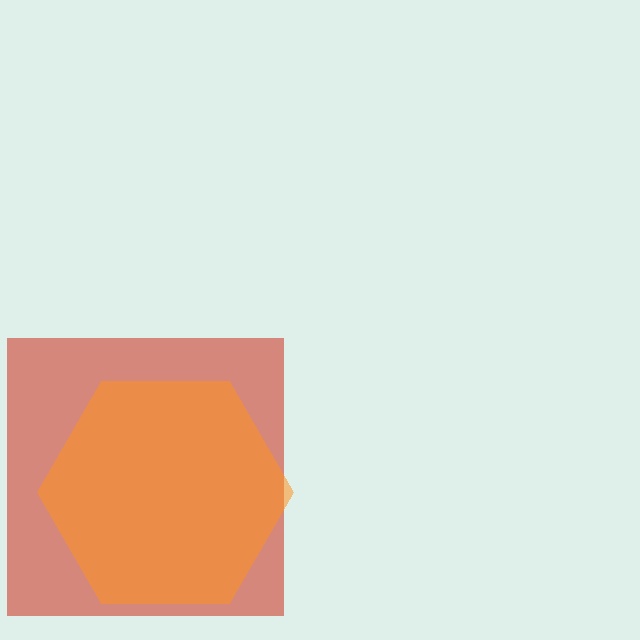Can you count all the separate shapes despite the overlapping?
Yes, there are 2 separate shapes.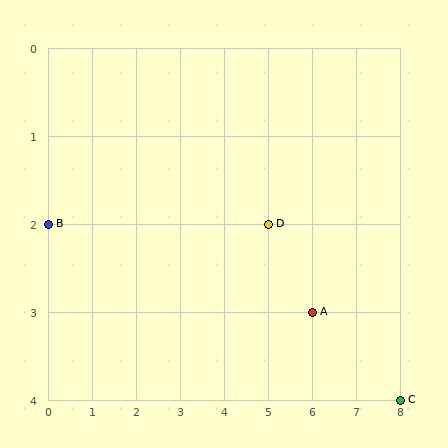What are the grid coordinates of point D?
Point D is at grid coordinates (5, 2).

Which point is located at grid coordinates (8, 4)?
Point C is at (8, 4).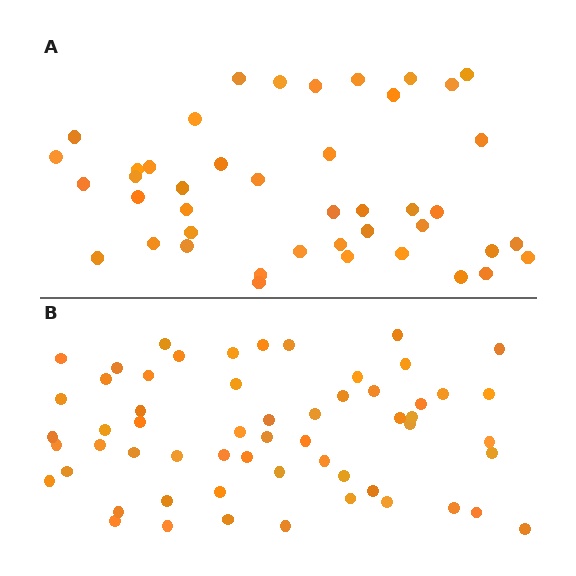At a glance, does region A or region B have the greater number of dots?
Region B (the bottom region) has more dots.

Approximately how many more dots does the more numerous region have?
Region B has approximately 15 more dots than region A.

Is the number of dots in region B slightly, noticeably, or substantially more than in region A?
Region B has noticeably more, but not dramatically so. The ratio is roughly 1.3 to 1.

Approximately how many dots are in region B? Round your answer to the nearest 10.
About 60 dots. (The exact count is 58, which rounds to 60.)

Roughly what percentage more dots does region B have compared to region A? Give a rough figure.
About 35% more.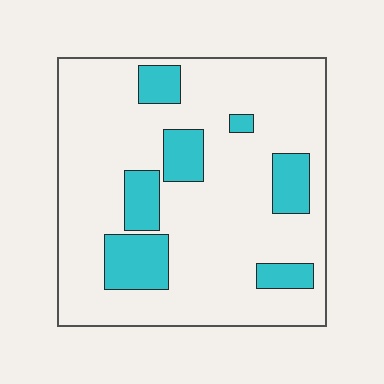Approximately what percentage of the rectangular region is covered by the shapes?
Approximately 20%.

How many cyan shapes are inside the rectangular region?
7.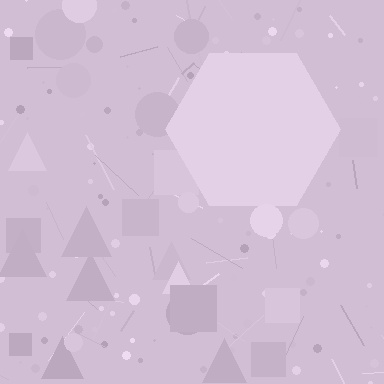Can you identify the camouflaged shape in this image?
The camouflaged shape is a hexagon.